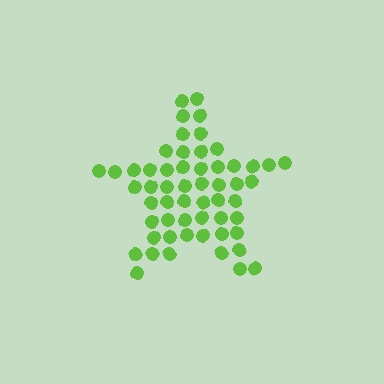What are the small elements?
The small elements are circles.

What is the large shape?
The large shape is a star.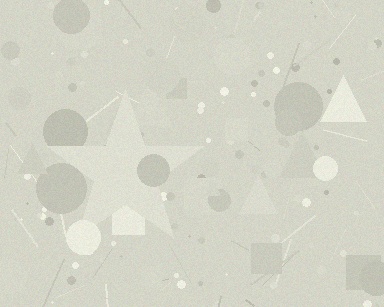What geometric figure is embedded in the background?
A star is embedded in the background.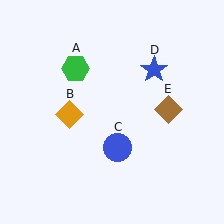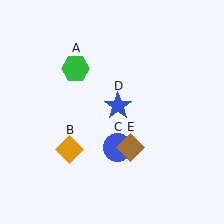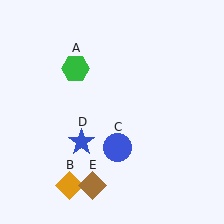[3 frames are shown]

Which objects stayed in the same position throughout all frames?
Green hexagon (object A) and blue circle (object C) remained stationary.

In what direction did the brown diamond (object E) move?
The brown diamond (object E) moved down and to the left.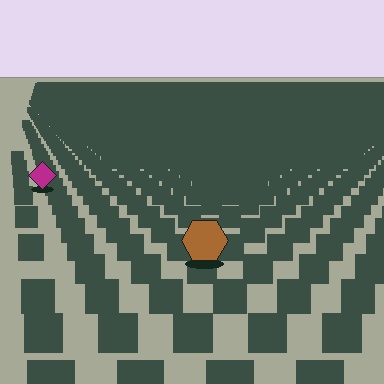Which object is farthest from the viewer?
The magenta diamond is farthest from the viewer. It appears smaller and the ground texture around it is denser.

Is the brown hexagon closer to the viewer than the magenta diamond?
Yes. The brown hexagon is closer — you can tell from the texture gradient: the ground texture is coarser near it.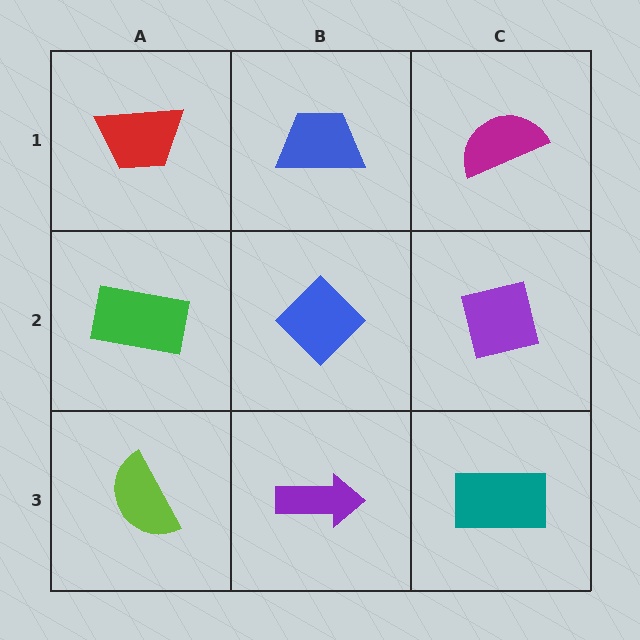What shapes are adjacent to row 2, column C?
A magenta semicircle (row 1, column C), a teal rectangle (row 3, column C), a blue diamond (row 2, column B).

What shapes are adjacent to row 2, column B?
A blue trapezoid (row 1, column B), a purple arrow (row 3, column B), a green rectangle (row 2, column A), a purple square (row 2, column C).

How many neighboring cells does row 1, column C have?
2.